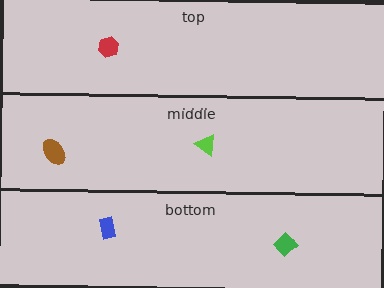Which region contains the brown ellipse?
The middle region.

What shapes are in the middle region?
The brown ellipse, the lime triangle.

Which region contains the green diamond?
The bottom region.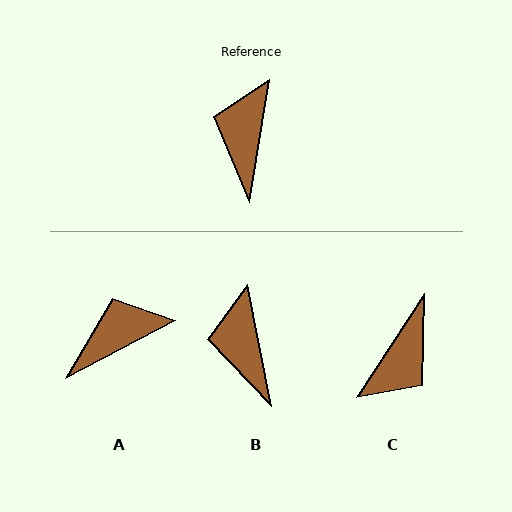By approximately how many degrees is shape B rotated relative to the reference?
Approximately 21 degrees counter-clockwise.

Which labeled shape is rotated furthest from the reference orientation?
C, about 156 degrees away.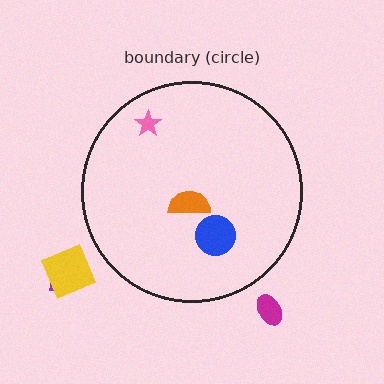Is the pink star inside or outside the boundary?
Inside.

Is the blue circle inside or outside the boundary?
Inside.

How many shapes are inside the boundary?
3 inside, 3 outside.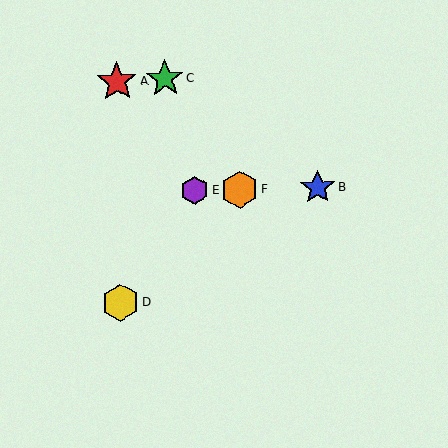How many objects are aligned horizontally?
3 objects (B, E, F) are aligned horizontally.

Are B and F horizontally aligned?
Yes, both are at y≈187.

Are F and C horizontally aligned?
No, F is at y≈189 and C is at y≈79.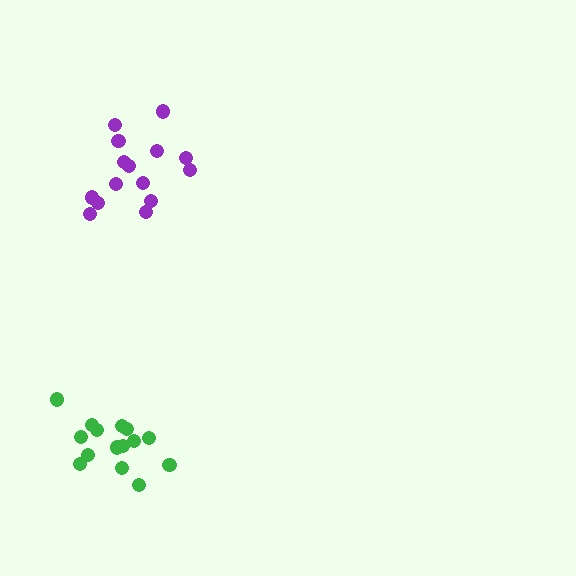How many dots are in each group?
Group 1: 15 dots, Group 2: 15 dots (30 total).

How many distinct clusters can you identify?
There are 2 distinct clusters.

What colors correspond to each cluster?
The clusters are colored: green, purple.